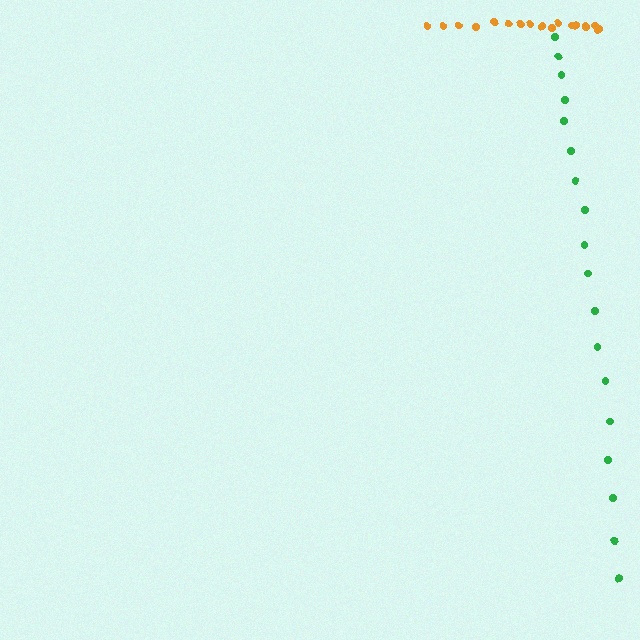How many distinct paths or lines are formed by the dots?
There are 2 distinct paths.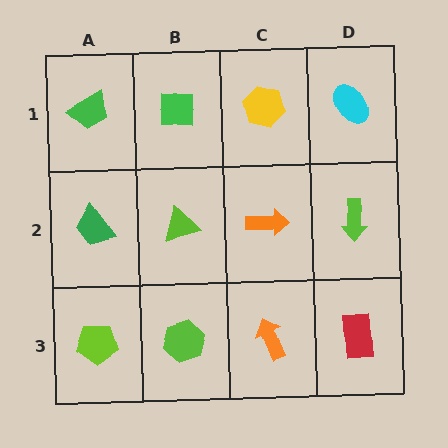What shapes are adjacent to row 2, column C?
A yellow hexagon (row 1, column C), an orange arrow (row 3, column C), a lime triangle (row 2, column B), a lime arrow (row 2, column D).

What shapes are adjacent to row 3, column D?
A lime arrow (row 2, column D), an orange arrow (row 3, column C).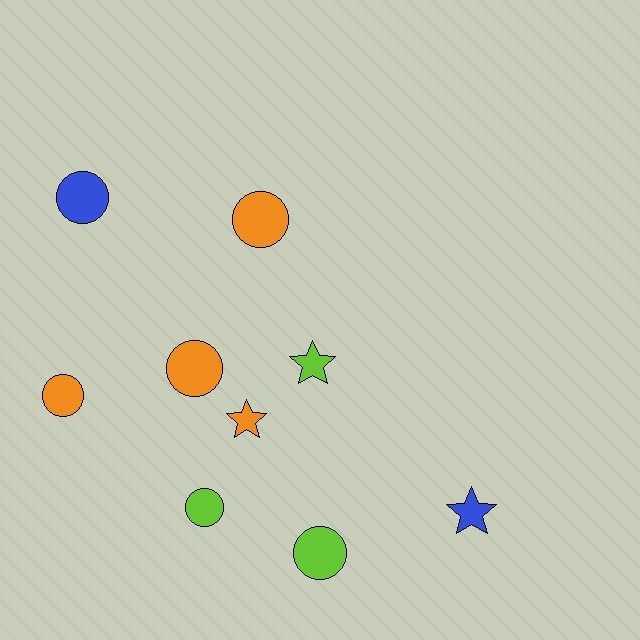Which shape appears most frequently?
Circle, with 6 objects.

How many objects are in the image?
There are 9 objects.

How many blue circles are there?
There is 1 blue circle.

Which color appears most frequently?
Orange, with 4 objects.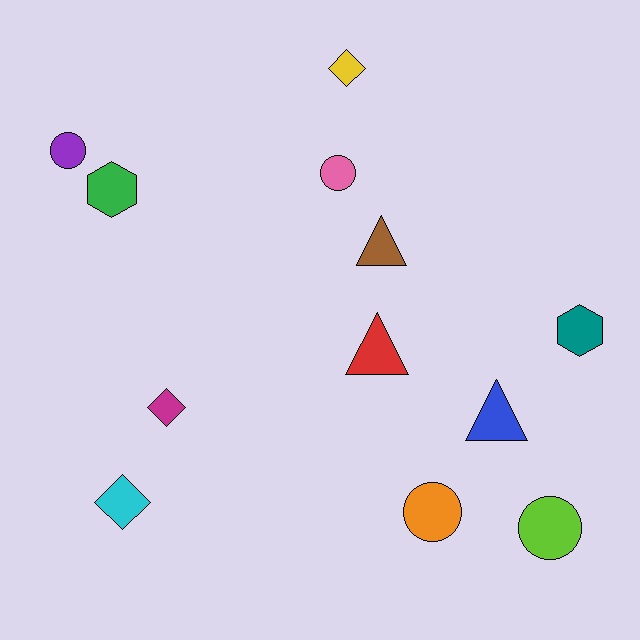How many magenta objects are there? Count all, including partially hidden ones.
There is 1 magenta object.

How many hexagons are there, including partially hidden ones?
There are 2 hexagons.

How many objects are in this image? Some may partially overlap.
There are 12 objects.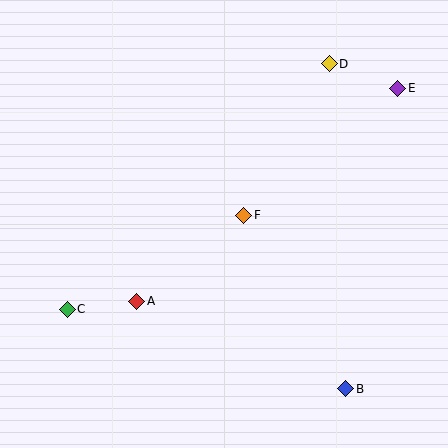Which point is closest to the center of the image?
Point F at (244, 215) is closest to the center.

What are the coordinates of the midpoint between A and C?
The midpoint between A and C is at (102, 305).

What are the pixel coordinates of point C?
Point C is at (67, 309).